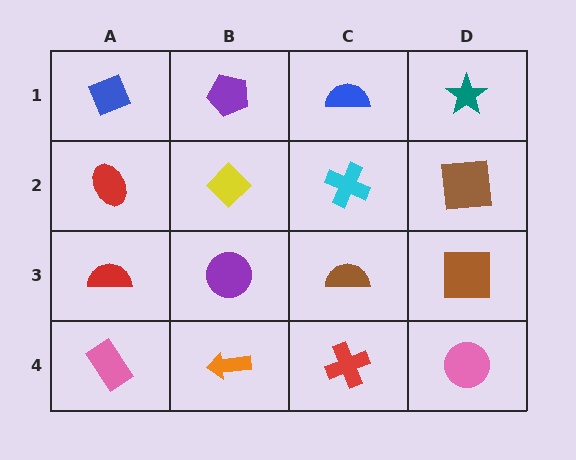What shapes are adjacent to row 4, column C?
A brown semicircle (row 3, column C), an orange arrow (row 4, column B), a pink circle (row 4, column D).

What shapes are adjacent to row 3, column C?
A cyan cross (row 2, column C), a red cross (row 4, column C), a purple circle (row 3, column B), a brown square (row 3, column D).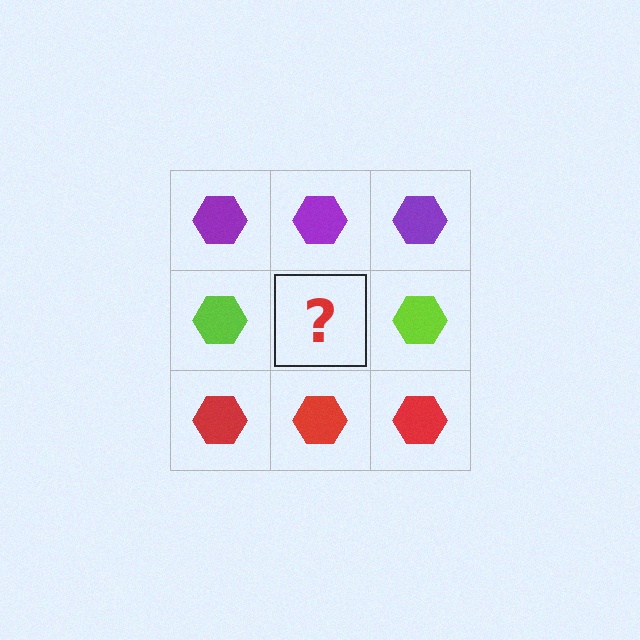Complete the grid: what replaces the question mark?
The question mark should be replaced with a lime hexagon.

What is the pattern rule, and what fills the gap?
The rule is that each row has a consistent color. The gap should be filled with a lime hexagon.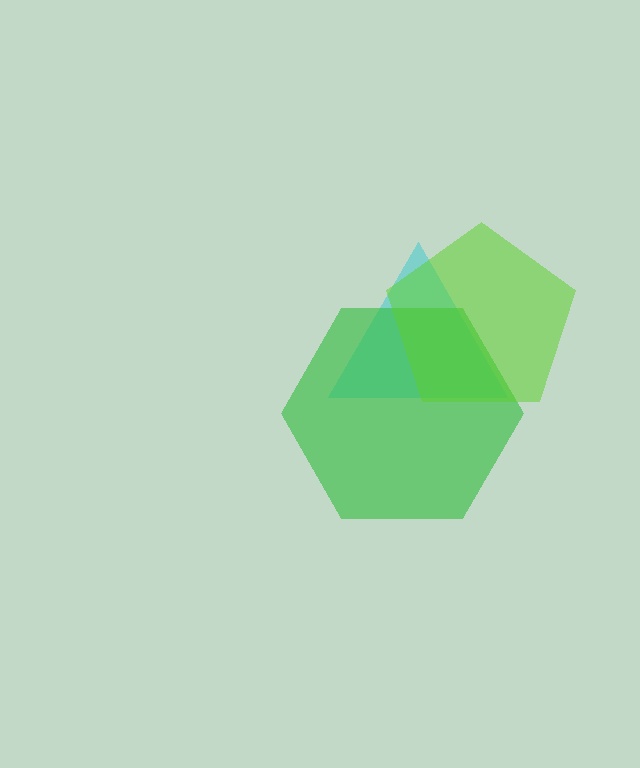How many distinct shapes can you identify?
There are 3 distinct shapes: a cyan triangle, a green hexagon, a lime pentagon.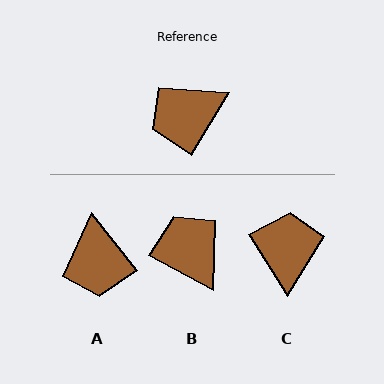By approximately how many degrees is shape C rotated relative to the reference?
Approximately 118 degrees clockwise.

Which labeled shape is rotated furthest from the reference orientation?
C, about 118 degrees away.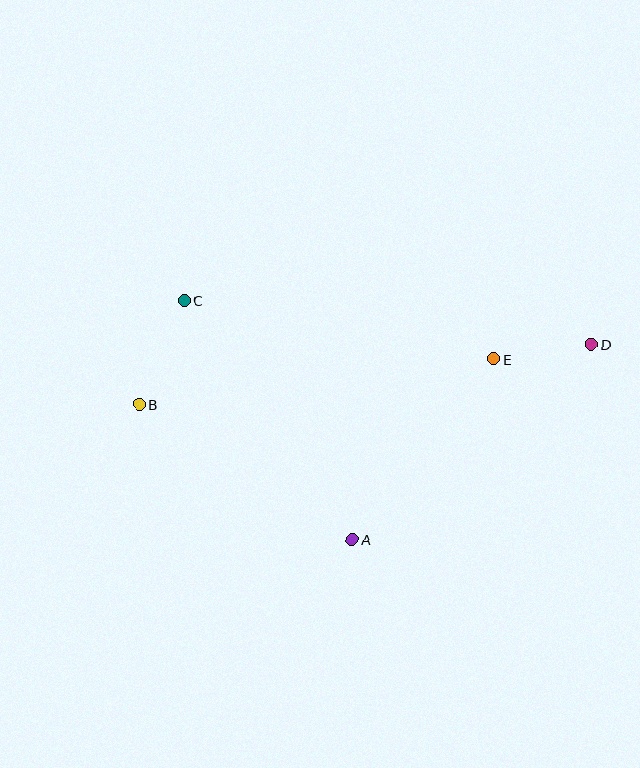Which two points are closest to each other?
Points D and E are closest to each other.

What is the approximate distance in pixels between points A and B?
The distance between A and B is approximately 252 pixels.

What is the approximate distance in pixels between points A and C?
The distance between A and C is approximately 292 pixels.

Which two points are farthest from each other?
Points B and D are farthest from each other.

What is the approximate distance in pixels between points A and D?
The distance between A and D is approximately 309 pixels.